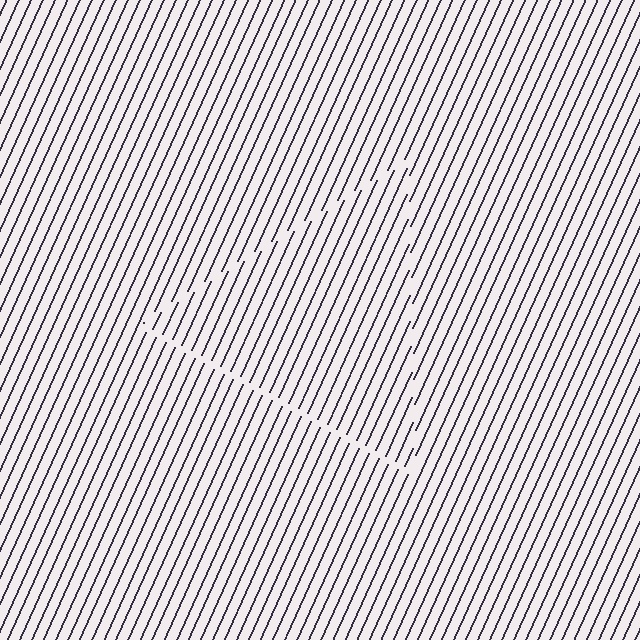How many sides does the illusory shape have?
3 sides — the line-ends trace a triangle.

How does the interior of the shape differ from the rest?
The interior of the shape contains the same grating, shifted by half a period — the contour is defined by the phase discontinuity where line-ends from the inner and outer gratings abut.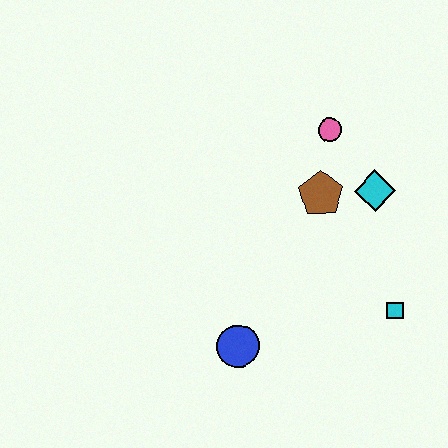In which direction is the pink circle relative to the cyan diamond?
The pink circle is above the cyan diamond.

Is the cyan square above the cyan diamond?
No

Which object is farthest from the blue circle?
The pink circle is farthest from the blue circle.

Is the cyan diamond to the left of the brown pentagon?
No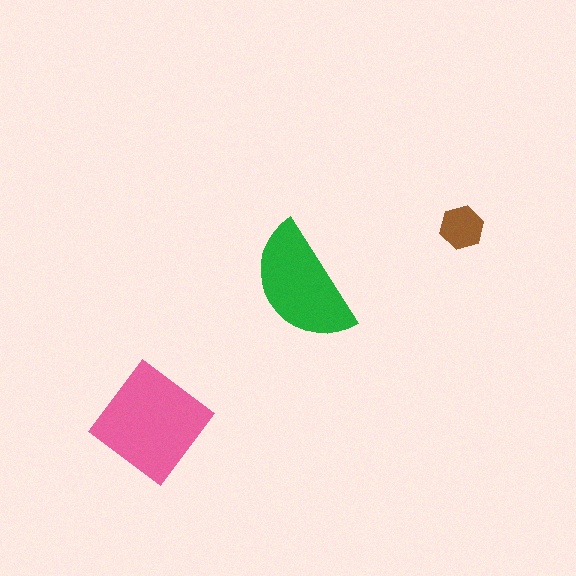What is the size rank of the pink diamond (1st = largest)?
1st.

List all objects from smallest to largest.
The brown hexagon, the green semicircle, the pink diamond.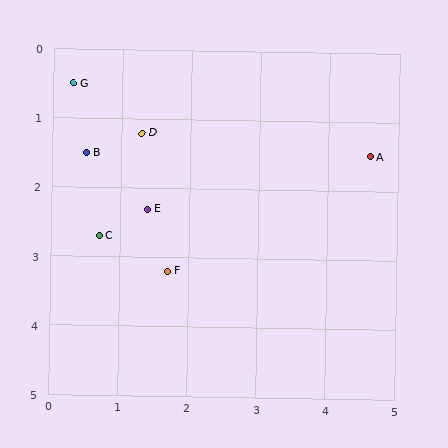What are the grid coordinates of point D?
Point D is at approximately (1.3, 1.2).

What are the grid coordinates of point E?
Point E is at approximately (1.4, 2.3).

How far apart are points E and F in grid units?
Points E and F are about 0.9 grid units apart.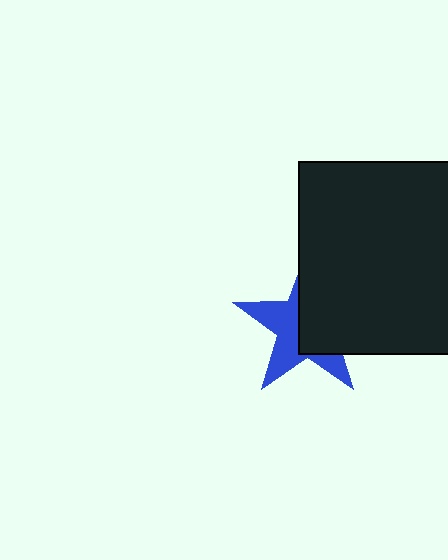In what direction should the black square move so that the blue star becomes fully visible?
The black square should move right. That is the shortest direction to clear the overlap and leave the blue star fully visible.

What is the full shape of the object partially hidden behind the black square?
The partially hidden object is a blue star.